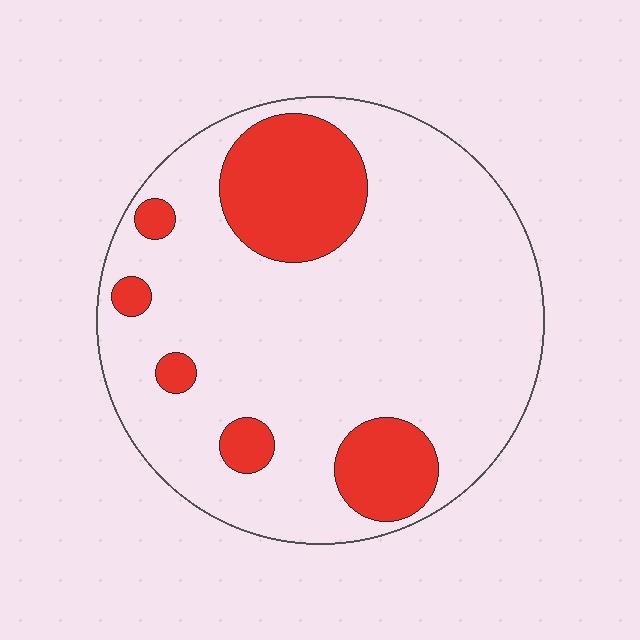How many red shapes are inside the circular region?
6.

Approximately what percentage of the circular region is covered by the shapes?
Approximately 20%.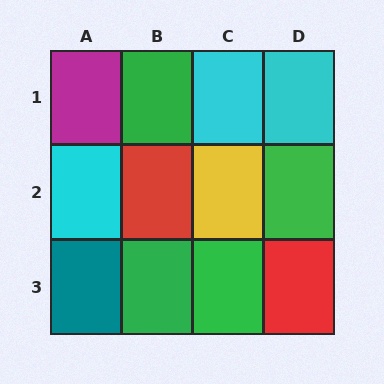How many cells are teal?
1 cell is teal.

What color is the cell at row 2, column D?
Green.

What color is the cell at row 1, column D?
Cyan.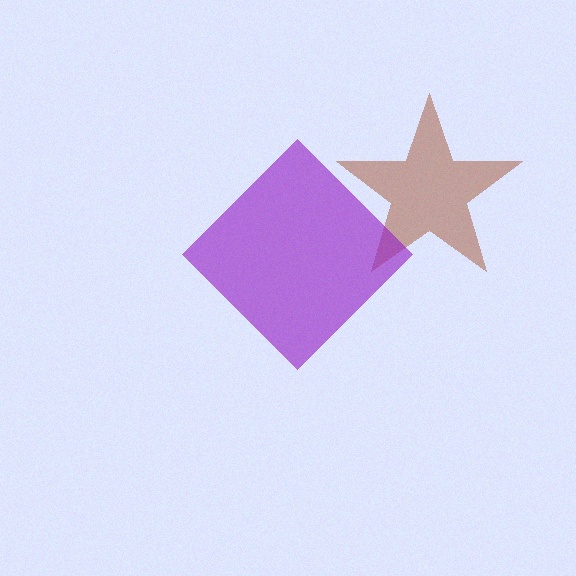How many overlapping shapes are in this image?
There are 2 overlapping shapes in the image.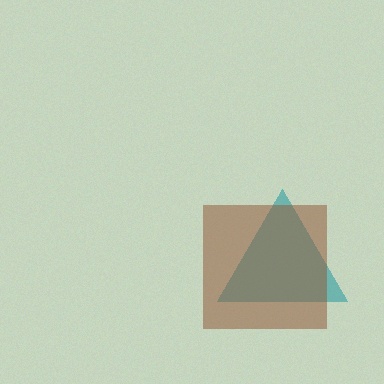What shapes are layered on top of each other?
The layered shapes are: a teal triangle, a brown square.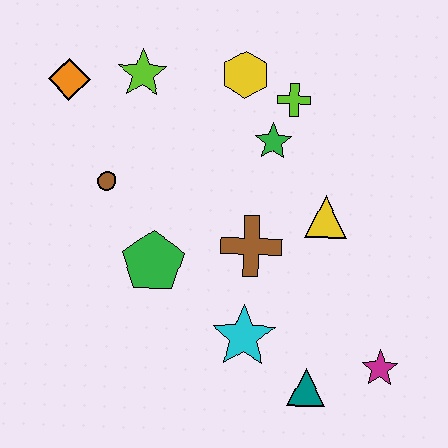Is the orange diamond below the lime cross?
No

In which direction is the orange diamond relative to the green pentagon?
The orange diamond is above the green pentagon.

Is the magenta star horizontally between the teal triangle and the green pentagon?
No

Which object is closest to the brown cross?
The yellow triangle is closest to the brown cross.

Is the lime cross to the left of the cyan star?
No